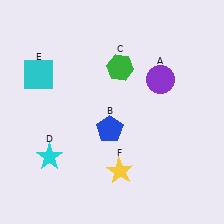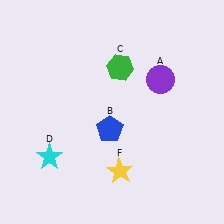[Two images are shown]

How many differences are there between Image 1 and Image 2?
There is 1 difference between the two images.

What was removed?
The cyan square (E) was removed in Image 2.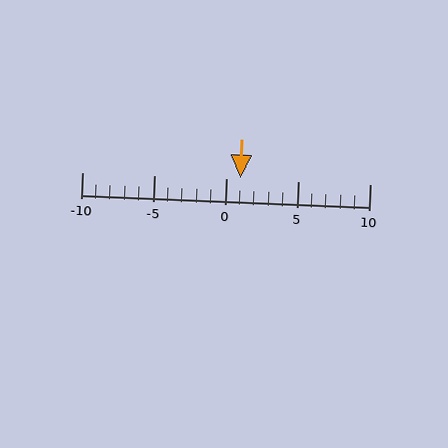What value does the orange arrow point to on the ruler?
The orange arrow points to approximately 1.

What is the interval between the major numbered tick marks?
The major tick marks are spaced 5 units apart.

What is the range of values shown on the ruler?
The ruler shows values from -10 to 10.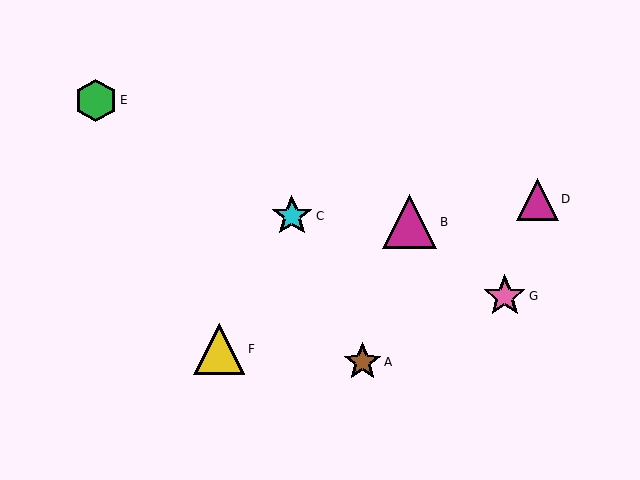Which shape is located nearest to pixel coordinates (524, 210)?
The magenta triangle (labeled D) at (538, 199) is nearest to that location.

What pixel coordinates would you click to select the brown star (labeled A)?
Click at (362, 362) to select the brown star A.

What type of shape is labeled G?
Shape G is a pink star.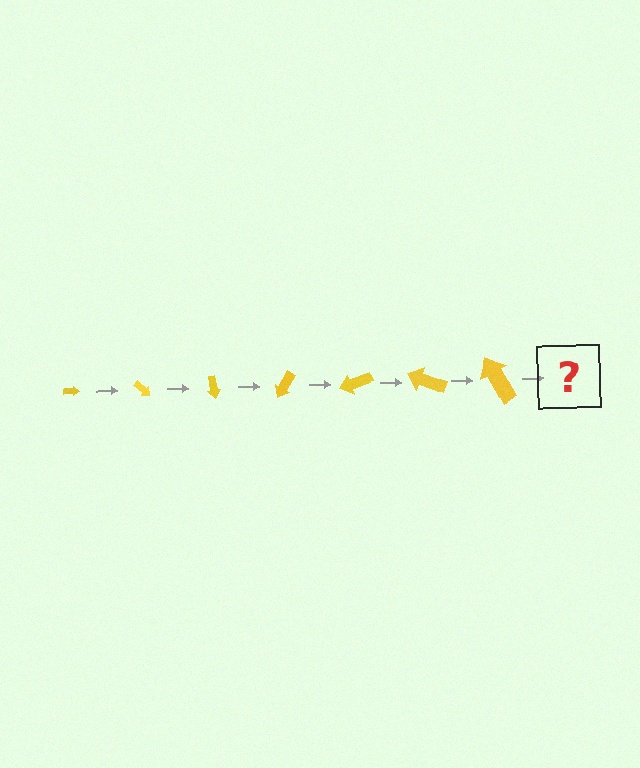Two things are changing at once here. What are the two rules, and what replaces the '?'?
The two rules are that the arrow grows larger each step and it rotates 40 degrees each step. The '?' should be an arrow, larger than the previous one and rotated 280 degrees from the start.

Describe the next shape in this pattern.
It should be an arrow, larger than the previous one and rotated 280 degrees from the start.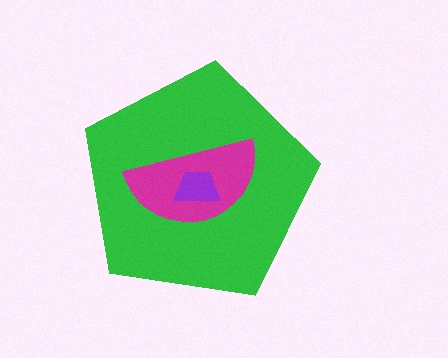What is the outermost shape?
The green pentagon.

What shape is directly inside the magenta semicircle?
The purple trapezoid.